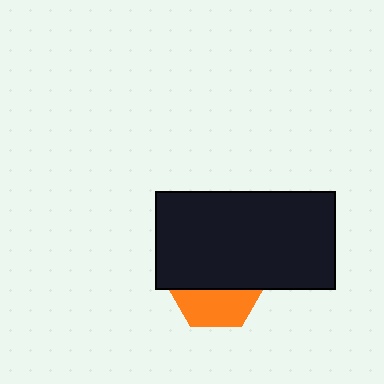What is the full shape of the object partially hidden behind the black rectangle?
The partially hidden object is an orange hexagon.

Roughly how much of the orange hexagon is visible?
A small part of it is visible (roughly 39%).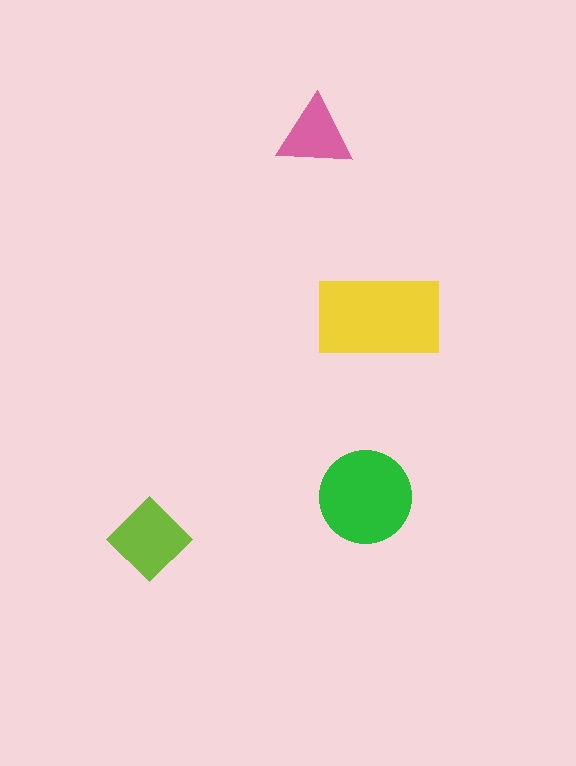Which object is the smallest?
The pink triangle.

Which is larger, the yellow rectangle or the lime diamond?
The yellow rectangle.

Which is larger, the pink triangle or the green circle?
The green circle.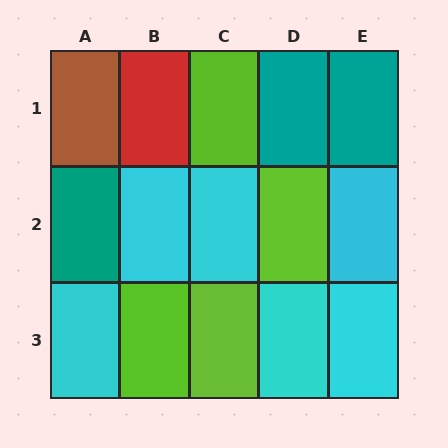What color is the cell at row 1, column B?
Red.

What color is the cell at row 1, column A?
Brown.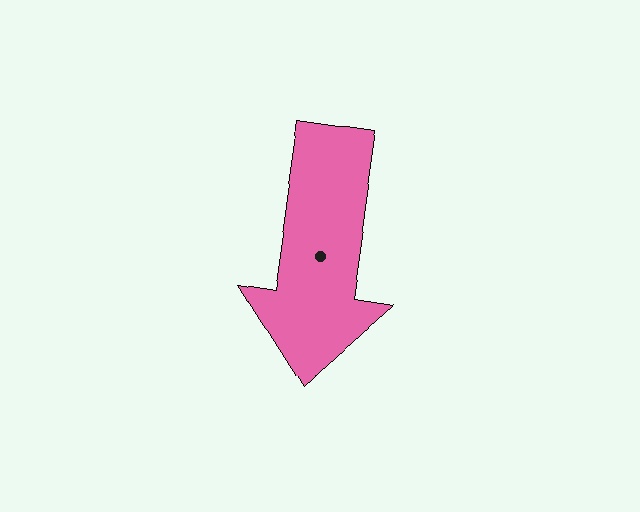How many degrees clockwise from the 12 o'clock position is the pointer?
Approximately 188 degrees.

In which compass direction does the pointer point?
South.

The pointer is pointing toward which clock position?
Roughly 6 o'clock.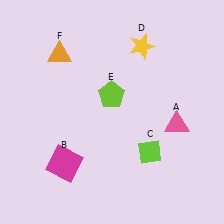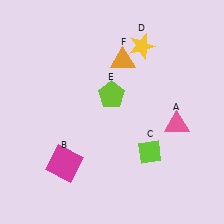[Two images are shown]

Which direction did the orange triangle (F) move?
The orange triangle (F) moved right.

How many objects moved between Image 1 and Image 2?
1 object moved between the two images.